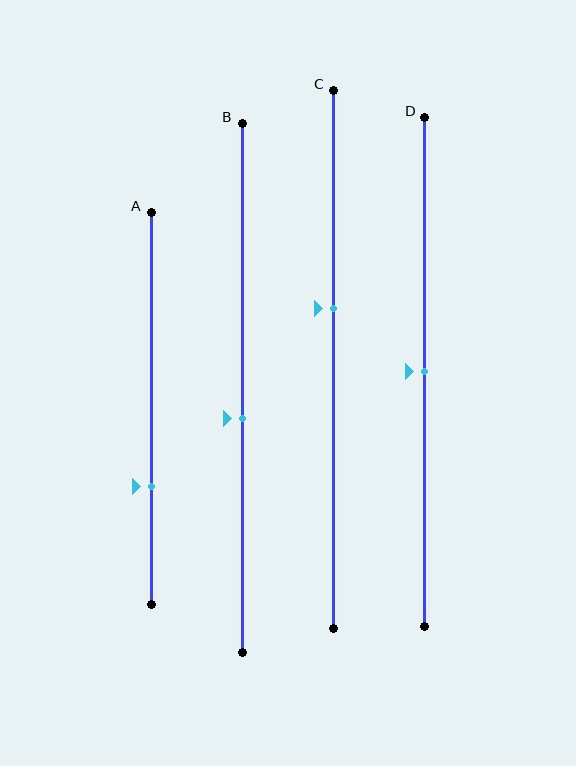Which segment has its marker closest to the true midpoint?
Segment D has its marker closest to the true midpoint.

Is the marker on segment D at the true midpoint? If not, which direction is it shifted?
Yes, the marker on segment D is at the true midpoint.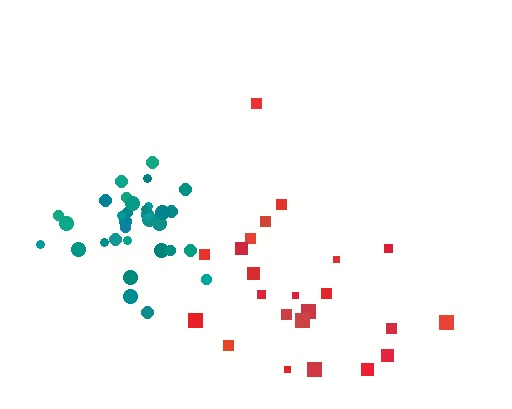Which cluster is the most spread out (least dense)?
Red.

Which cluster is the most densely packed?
Teal.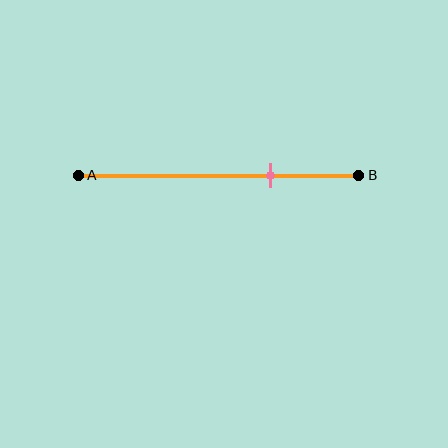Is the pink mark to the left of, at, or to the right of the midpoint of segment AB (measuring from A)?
The pink mark is to the right of the midpoint of segment AB.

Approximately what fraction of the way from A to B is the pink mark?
The pink mark is approximately 70% of the way from A to B.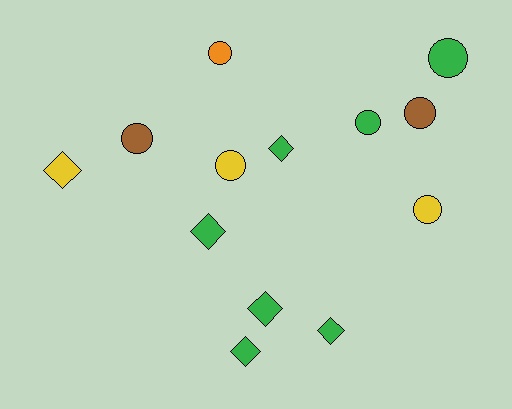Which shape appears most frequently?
Circle, with 7 objects.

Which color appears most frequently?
Green, with 7 objects.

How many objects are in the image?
There are 13 objects.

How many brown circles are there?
There are 2 brown circles.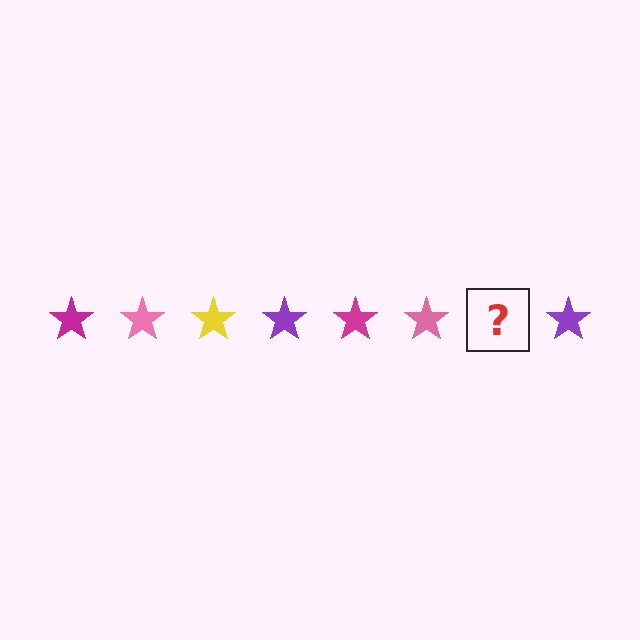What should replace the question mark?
The question mark should be replaced with a yellow star.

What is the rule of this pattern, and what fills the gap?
The rule is that the pattern cycles through magenta, pink, yellow, purple stars. The gap should be filled with a yellow star.